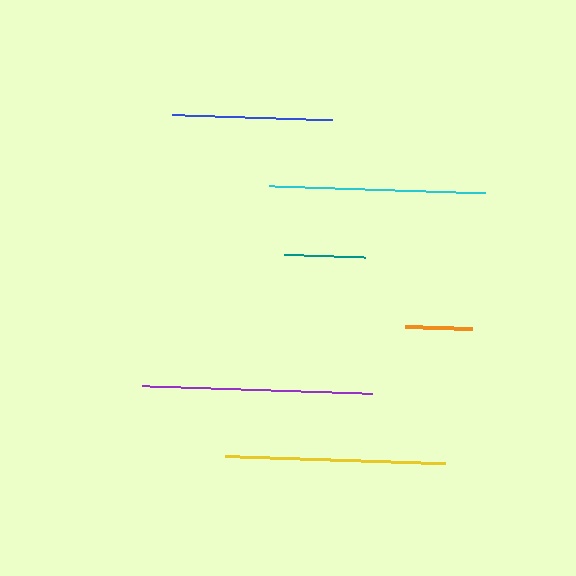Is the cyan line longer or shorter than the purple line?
The purple line is longer than the cyan line.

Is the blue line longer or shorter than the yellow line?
The yellow line is longer than the blue line.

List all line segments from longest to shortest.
From longest to shortest: purple, yellow, cyan, blue, teal, orange.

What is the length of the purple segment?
The purple segment is approximately 230 pixels long.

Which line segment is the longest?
The purple line is the longest at approximately 230 pixels.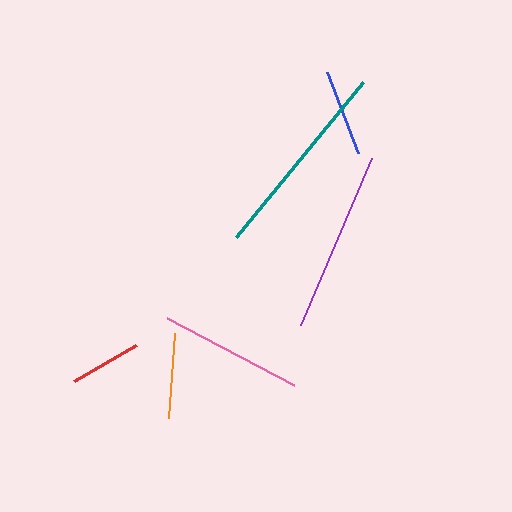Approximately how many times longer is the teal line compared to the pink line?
The teal line is approximately 1.4 times the length of the pink line.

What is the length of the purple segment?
The purple segment is approximately 181 pixels long.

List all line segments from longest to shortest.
From longest to shortest: teal, purple, pink, blue, orange, red.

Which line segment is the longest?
The teal line is the longest at approximately 200 pixels.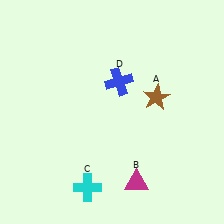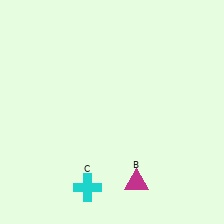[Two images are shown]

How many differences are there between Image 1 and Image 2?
There are 2 differences between the two images.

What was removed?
The blue cross (D), the brown star (A) were removed in Image 2.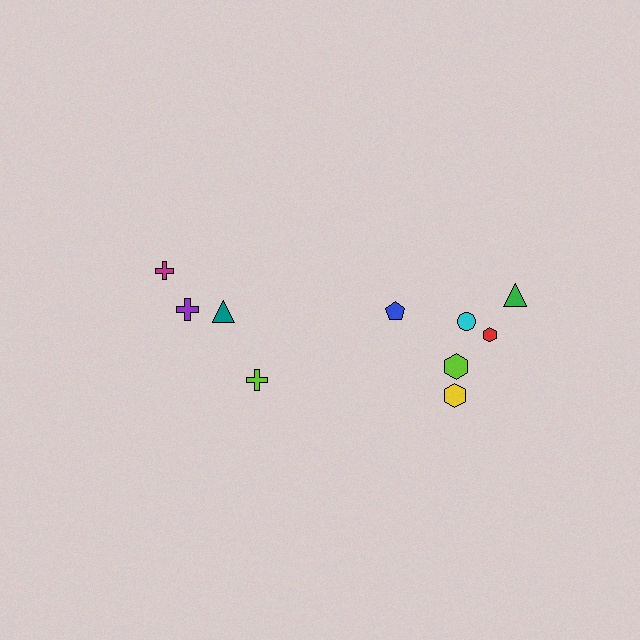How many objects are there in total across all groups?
There are 10 objects.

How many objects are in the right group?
There are 6 objects.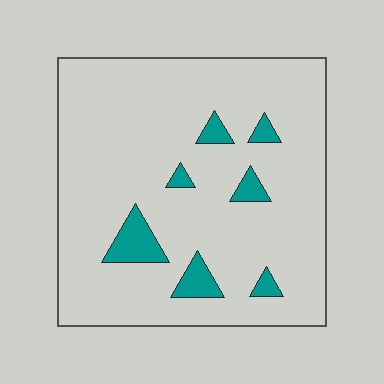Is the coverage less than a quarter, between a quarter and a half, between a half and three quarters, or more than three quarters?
Less than a quarter.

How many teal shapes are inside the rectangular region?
7.